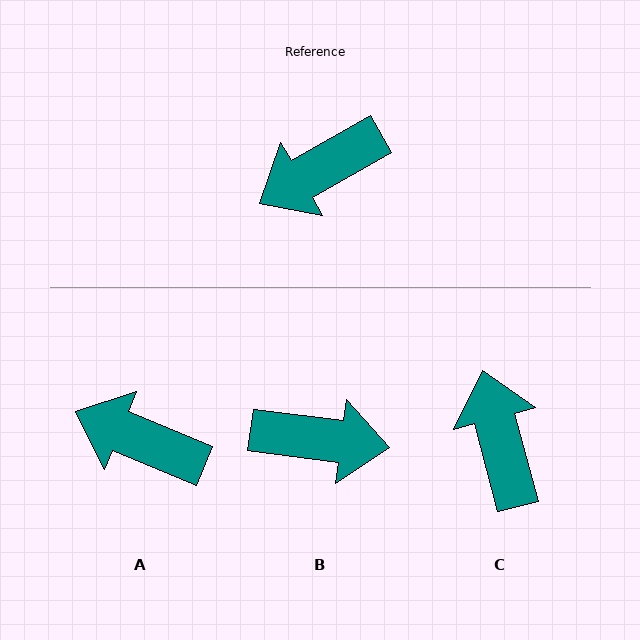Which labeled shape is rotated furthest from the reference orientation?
B, about 143 degrees away.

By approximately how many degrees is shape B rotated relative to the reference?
Approximately 143 degrees counter-clockwise.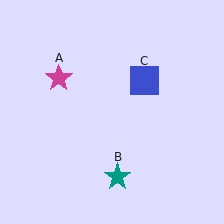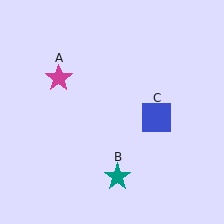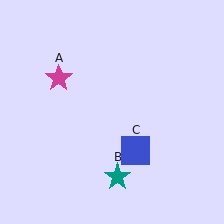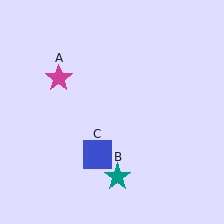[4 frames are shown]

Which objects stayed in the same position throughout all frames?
Magenta star (object A) and teal star (object B) remained stationary.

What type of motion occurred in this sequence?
The blue square (object C) rotated clockwise around the center of the scene.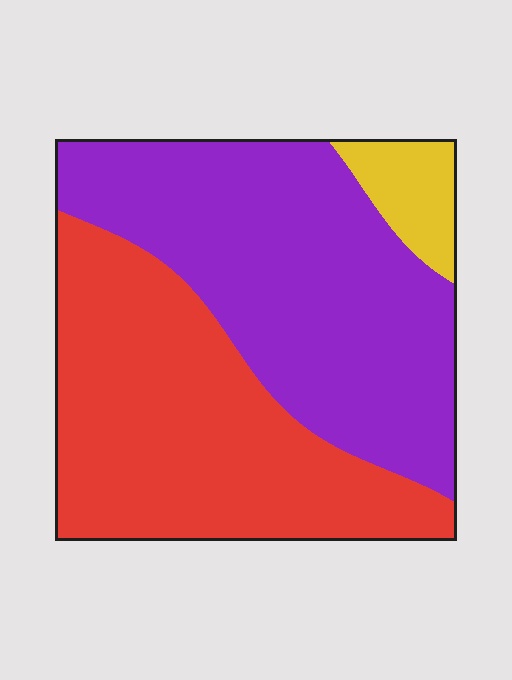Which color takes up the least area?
Yellow, at roughly 5%.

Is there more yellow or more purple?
Purple.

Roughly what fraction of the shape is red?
Red covers 45% of the shape.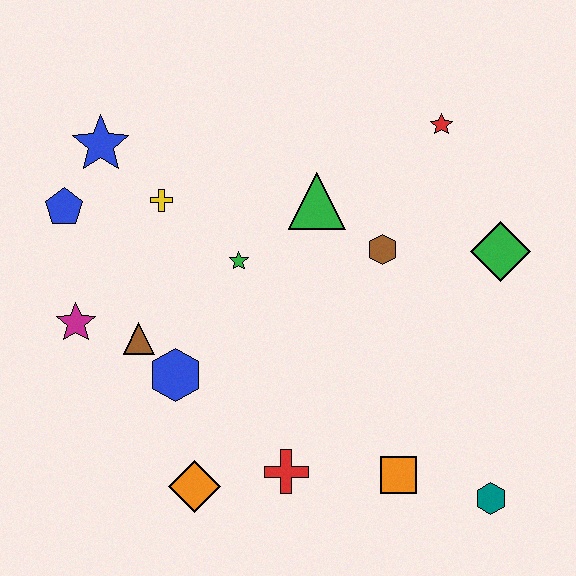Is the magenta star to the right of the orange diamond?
No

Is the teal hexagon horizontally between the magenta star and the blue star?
No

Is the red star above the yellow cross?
Yes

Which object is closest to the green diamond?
The brown hexagon is closest to the green diamond.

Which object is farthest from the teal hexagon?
The blue star is farthest from the teal hexagon.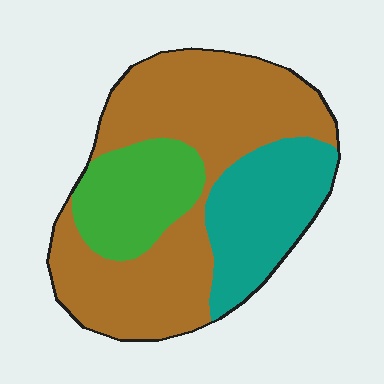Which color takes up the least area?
Green, at roughly 20%.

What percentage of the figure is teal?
Teal covers about 25% of the figure.